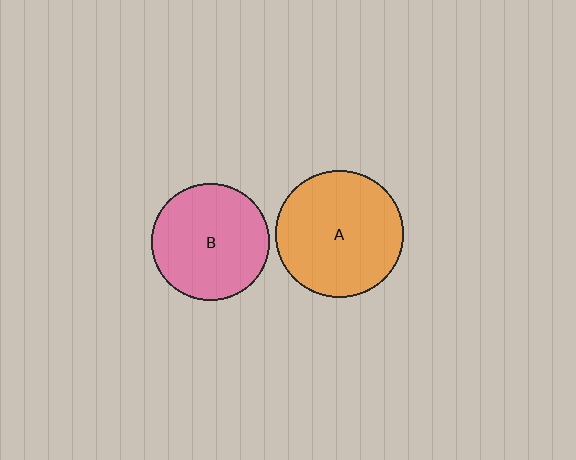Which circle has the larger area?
Circle A (orange).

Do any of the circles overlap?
No, none of the circles overlap.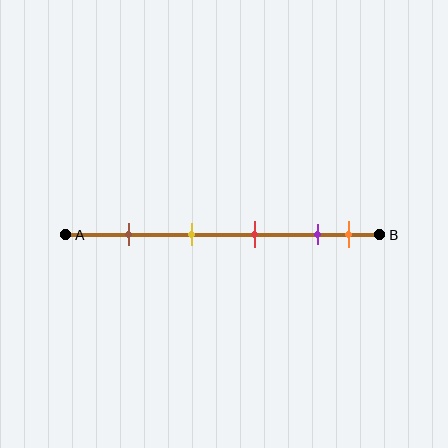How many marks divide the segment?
There are 5 marks dividing the segment.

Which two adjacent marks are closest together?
The purple and orange marks are the closest adjacent pair.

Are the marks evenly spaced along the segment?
No, the marks are not evenly spaced.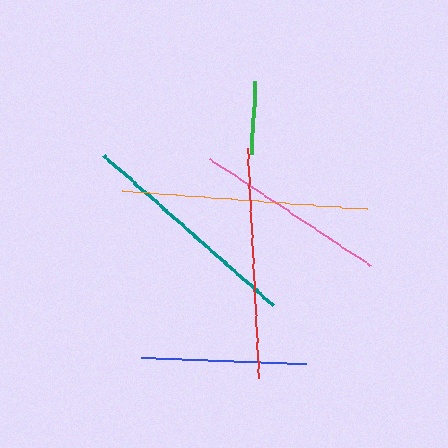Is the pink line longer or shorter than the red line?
The red line is longer than the pink line.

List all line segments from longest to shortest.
From longest to shortest: orange, red, teal, pink, blue, green.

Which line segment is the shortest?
The green line is the shortest at approximately 73 pixels.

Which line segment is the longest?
The orange line is the longest at approximately 245 pixels.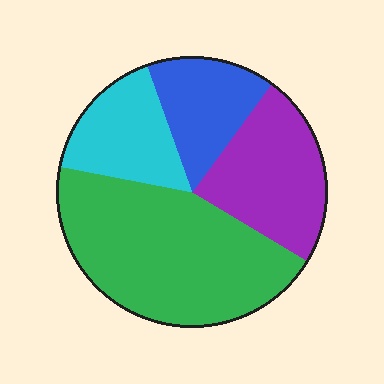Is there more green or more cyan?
Green.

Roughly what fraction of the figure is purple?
Purple covers roughly 25% of the figure.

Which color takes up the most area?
Green, at roughly 45%.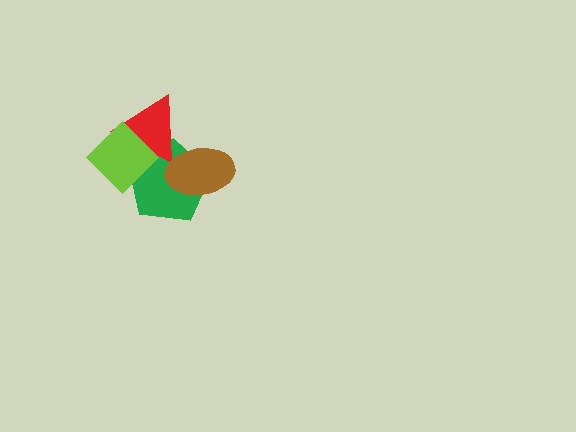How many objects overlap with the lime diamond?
2 objects overlap with the lime diamond.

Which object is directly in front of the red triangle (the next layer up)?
The brown ellipse is directly in front of the red triangle.